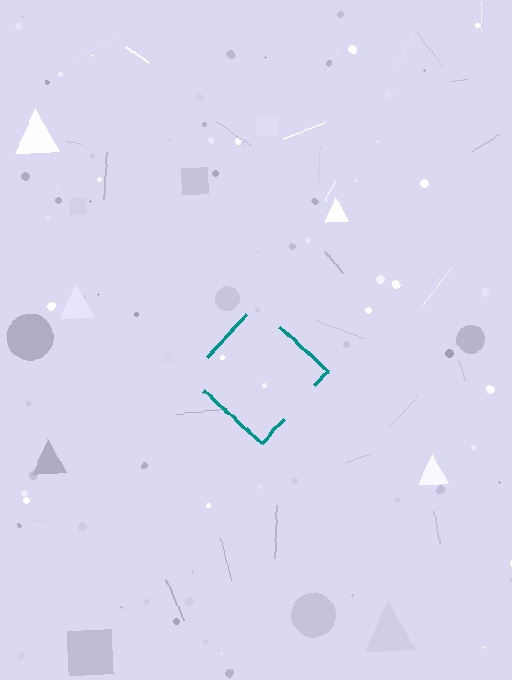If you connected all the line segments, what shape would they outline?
They would outline a diamond.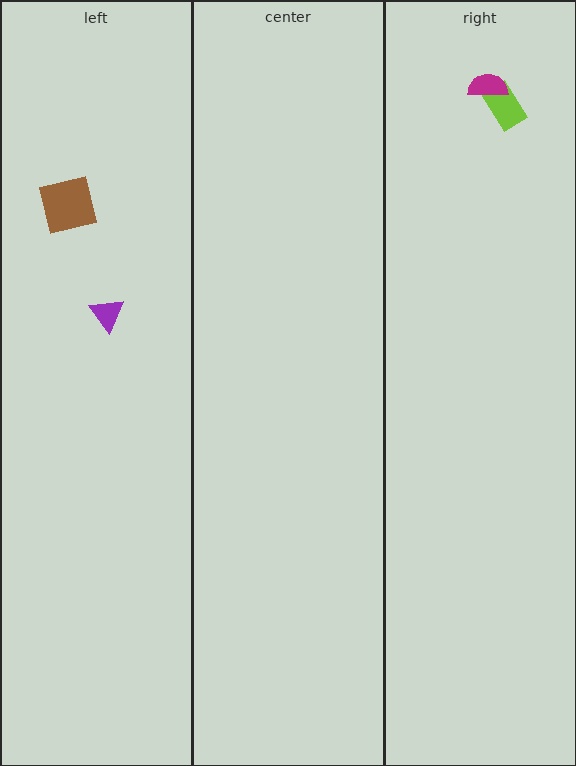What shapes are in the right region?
The lime rectangle, the magenta semicircle.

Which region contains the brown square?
The left region.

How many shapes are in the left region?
2.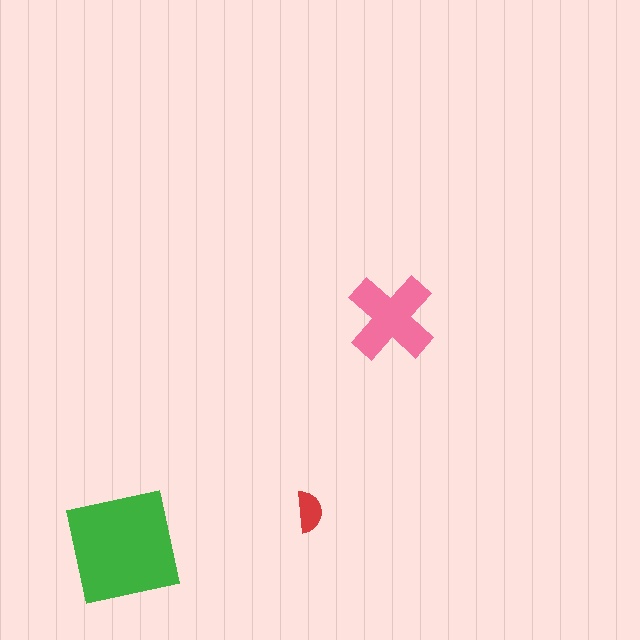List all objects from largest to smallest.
The green square, the pink cross, the red semicircle.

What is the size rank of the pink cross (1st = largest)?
2nd.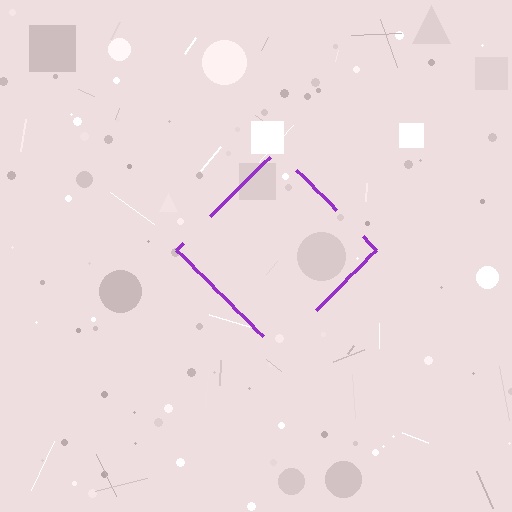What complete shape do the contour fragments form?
The contour fragments form a diamond.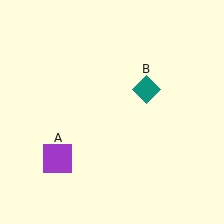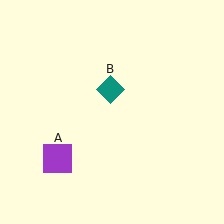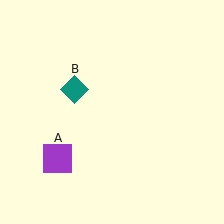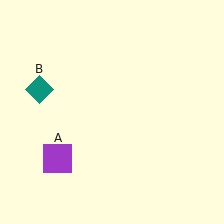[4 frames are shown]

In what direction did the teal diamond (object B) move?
The teal diamond (object B) moved left.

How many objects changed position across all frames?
1 object changed position: teal diamond (object B).